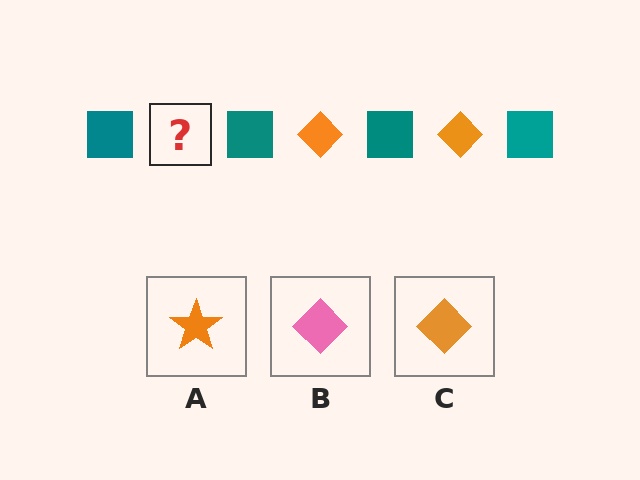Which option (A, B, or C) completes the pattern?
C.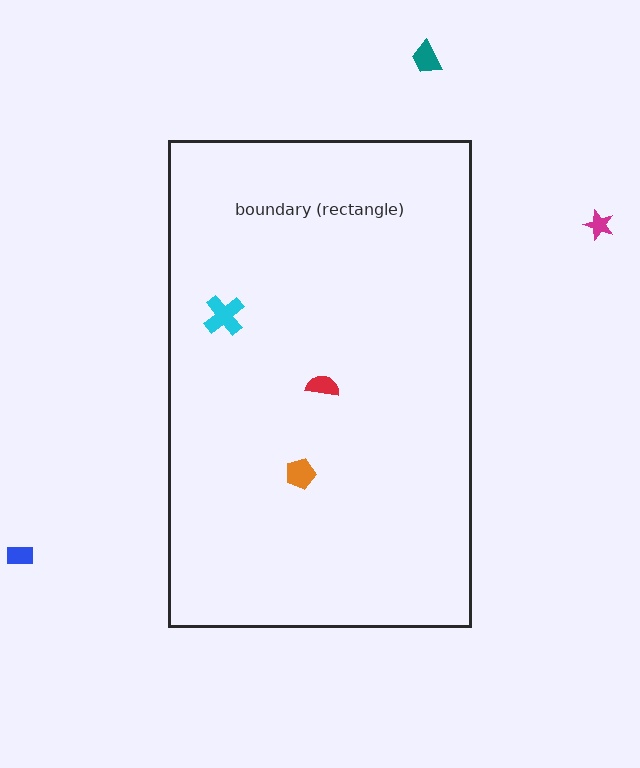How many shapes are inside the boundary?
3 inside, 3 outside.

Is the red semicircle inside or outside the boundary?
Inside.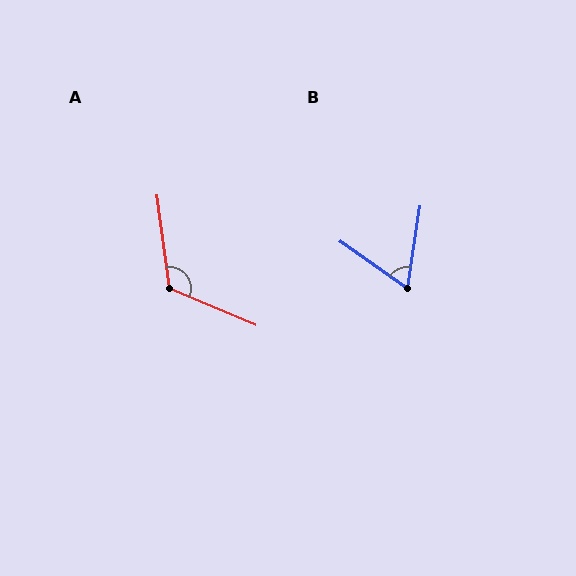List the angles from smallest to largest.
B (63°), A (121°).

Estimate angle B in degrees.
Approximately 63 degrees.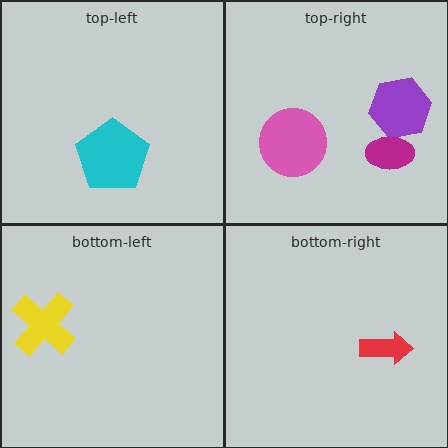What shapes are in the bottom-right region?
The red arrow.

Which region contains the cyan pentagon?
The top-left region.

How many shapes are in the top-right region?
3.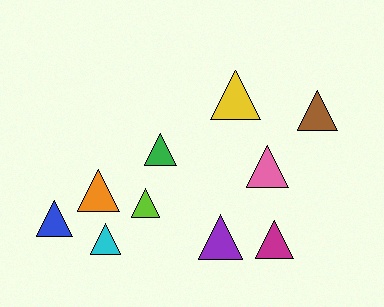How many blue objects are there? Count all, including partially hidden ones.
There is 1 blue object.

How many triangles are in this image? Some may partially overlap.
There are 10 triangles.